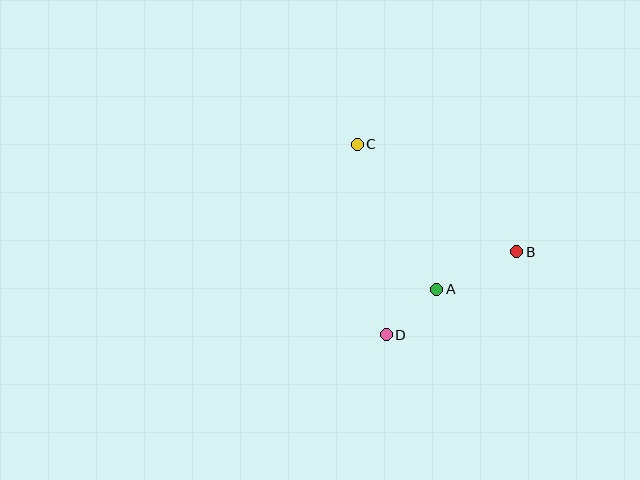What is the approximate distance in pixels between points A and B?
The distance between A and B is approximately 89 pixels.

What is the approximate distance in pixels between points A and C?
The distance between A and C is approximately 165 pixels.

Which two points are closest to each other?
Points A and D are closest to each other.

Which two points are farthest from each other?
Points C and D are farthest from each other.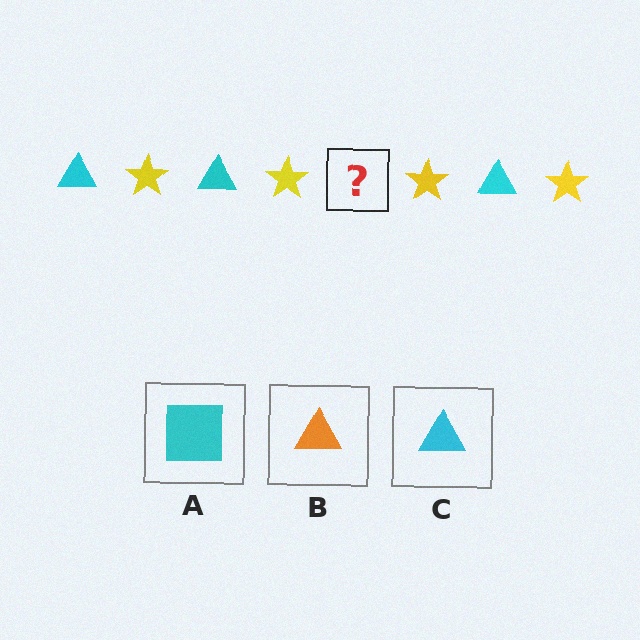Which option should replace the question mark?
Option C.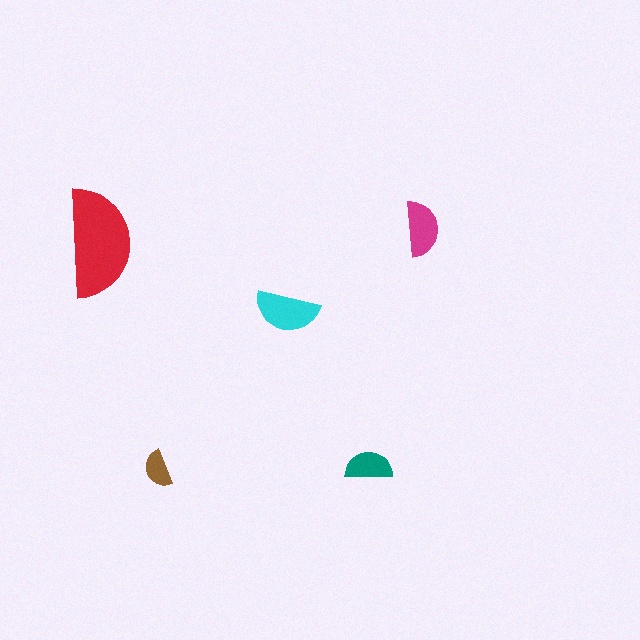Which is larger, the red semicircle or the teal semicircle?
The red one.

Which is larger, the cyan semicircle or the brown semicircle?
The cyan one.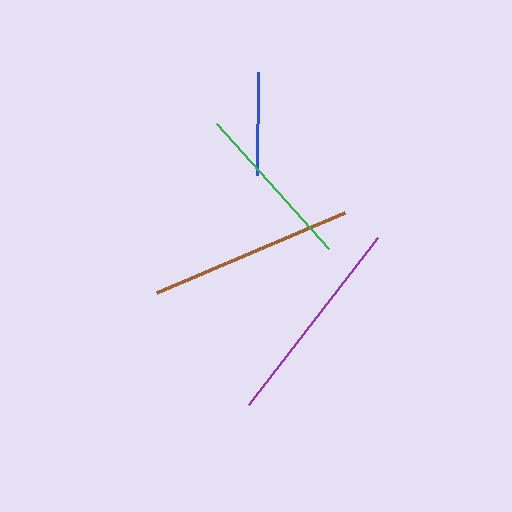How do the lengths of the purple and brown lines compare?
The purple and brown lines are approximately the same length.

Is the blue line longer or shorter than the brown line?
The brown line is longer than the blue line.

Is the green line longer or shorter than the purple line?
The purple line is longer than the green line.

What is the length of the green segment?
The green segment is approximately 168 pixels long.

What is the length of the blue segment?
The blue segment is approximately 104 pixels long.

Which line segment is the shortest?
The blue line is the shortest at approximately 104 pixels.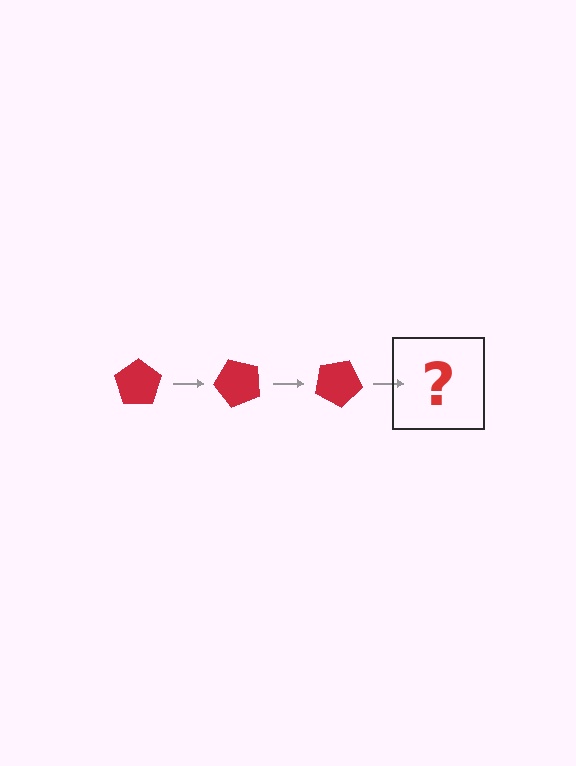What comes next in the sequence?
The next element should be a red pentagon rotated 150 degrees.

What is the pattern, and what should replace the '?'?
The pattern is that the pentagon rotates 50 degrees each step. The '?' should be a red pentagon rotated 150 degrees.